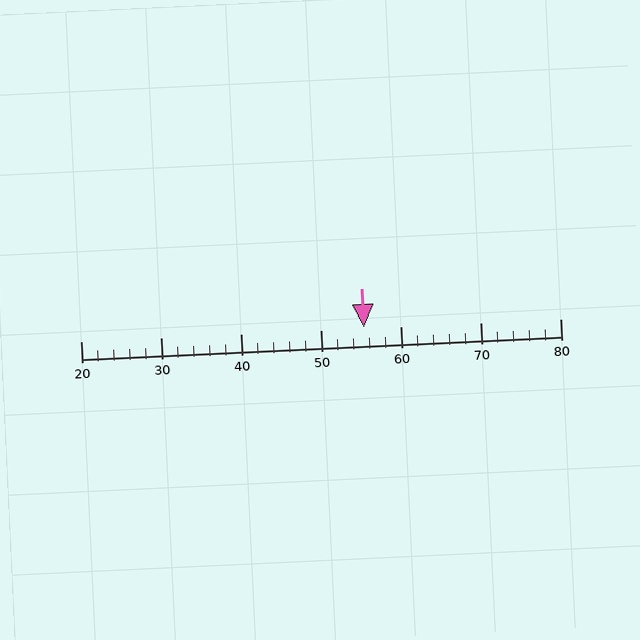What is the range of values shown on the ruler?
The ruler shows values from 20 to 80.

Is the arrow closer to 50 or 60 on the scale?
The arrow is closer to 60.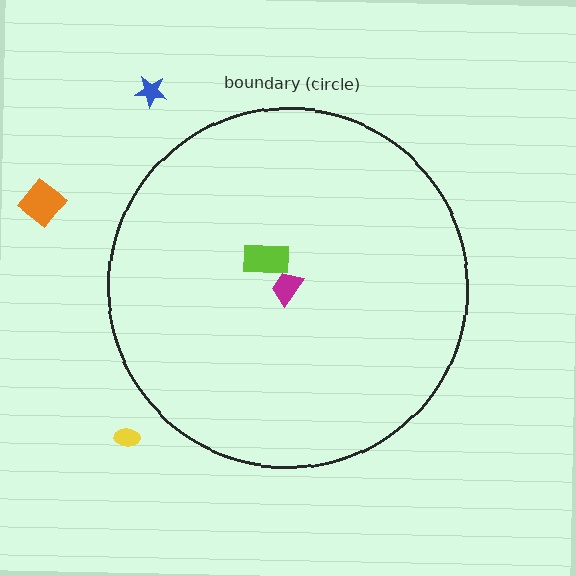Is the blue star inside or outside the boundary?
Outside.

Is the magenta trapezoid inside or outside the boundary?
Inside.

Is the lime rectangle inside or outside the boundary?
Inside.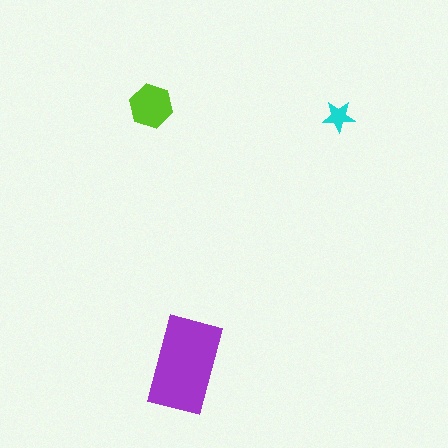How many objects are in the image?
There are 3 objects in the image.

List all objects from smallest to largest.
The cyan star, the lime hexagon, the purple rectangle.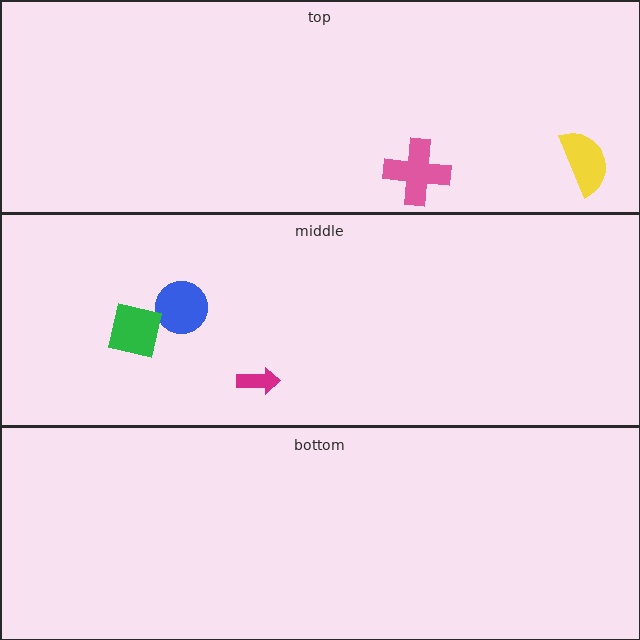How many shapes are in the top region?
2.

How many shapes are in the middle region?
3.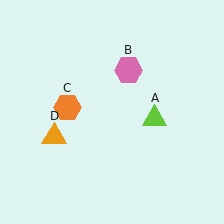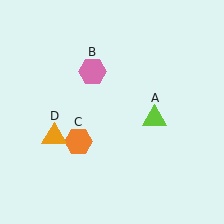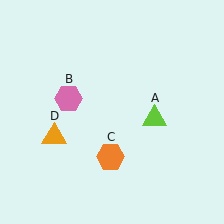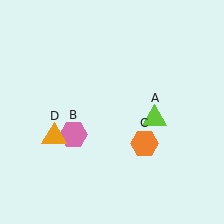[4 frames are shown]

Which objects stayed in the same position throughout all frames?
Lime triangle (object A) and orange triangle (object D) remained stationary.